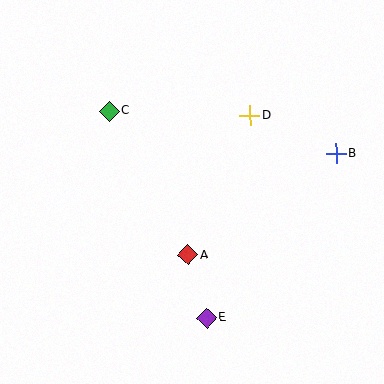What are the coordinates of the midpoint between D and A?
The midpoint between D and A is at (219, 185).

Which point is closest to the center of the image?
Point A at (188, 255) is closest to the center.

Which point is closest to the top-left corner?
Point C is closest to the top-left corner.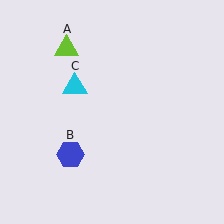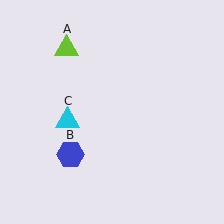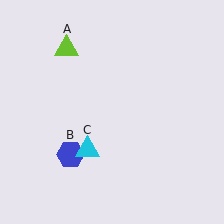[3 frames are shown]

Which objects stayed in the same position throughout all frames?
Lime triangle (object A) and blue hexagon (object B) remained stationary.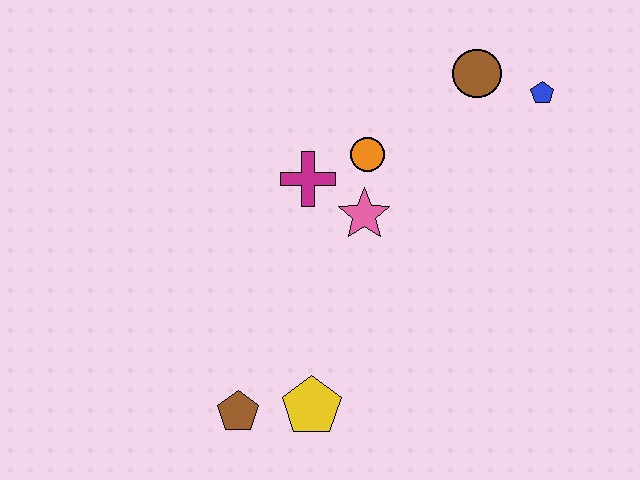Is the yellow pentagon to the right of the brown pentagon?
Yes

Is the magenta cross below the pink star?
No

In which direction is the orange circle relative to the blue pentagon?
The orange circle is to the left of the blue pentagon.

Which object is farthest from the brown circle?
The brown pentagon is farthest from the brown circle.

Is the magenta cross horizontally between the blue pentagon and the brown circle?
No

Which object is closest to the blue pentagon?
The brown circle is closest to the blue pentagon.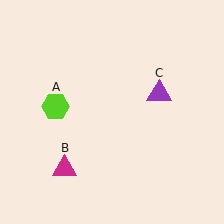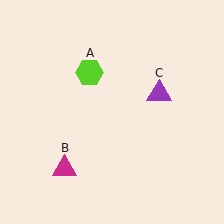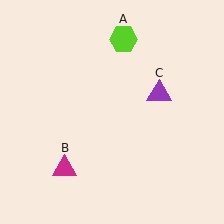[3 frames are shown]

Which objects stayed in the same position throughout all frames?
Magenta triangle (object B) and purple triangle (object C) remained stationary.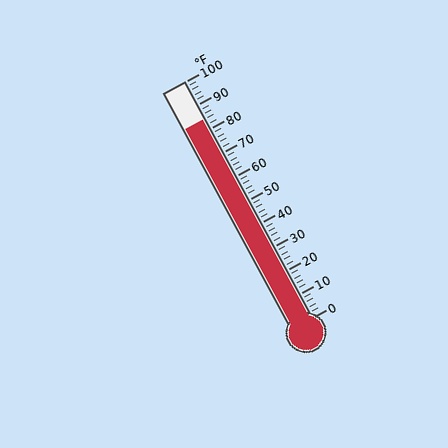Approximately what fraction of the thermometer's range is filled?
The thermometer is filled to approximately 85% of its range.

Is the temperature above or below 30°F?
The temperature is above 30°F.